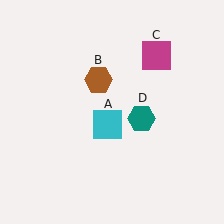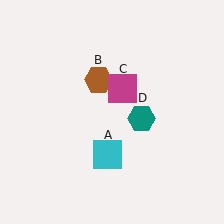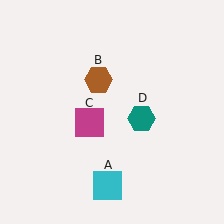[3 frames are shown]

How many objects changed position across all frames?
2 objects changed position: cyan square (object A), magenta square (object C).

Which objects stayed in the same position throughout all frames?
Brown hexagon (object B) and teal hexagon (object D) remained stationary.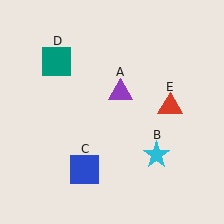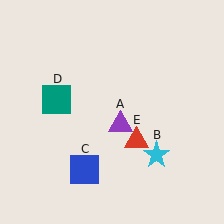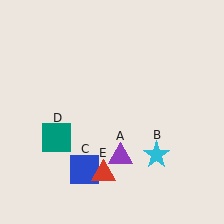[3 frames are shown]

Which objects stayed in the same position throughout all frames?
Cyan star (object B) and blue square (object C) remained stationary.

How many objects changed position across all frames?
3 objects changed position: purple triangle (object A), teal square (object D), red triangle (object E).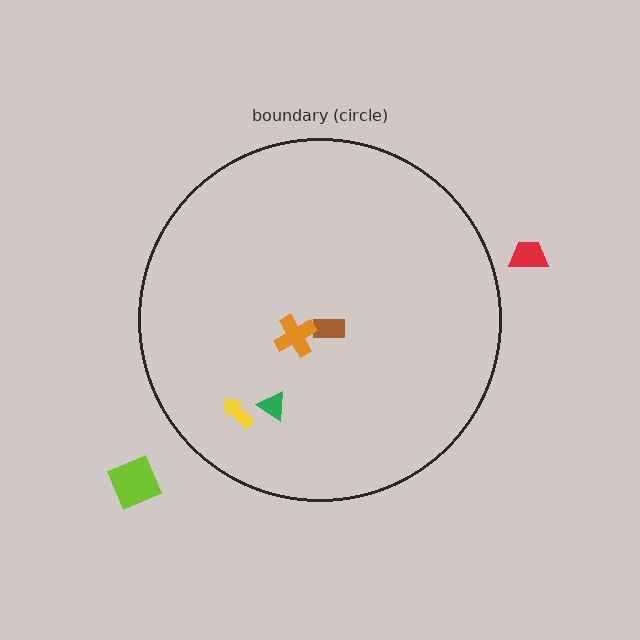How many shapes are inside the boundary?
4 inside, 2 outside.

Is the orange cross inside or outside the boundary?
Inside.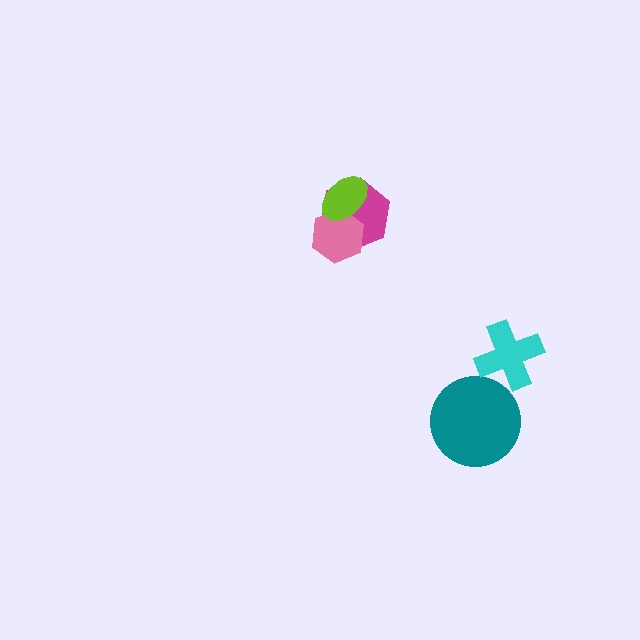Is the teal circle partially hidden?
No, no other shape covers it.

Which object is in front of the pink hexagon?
The lime ellipse is in front of the pink hexagon.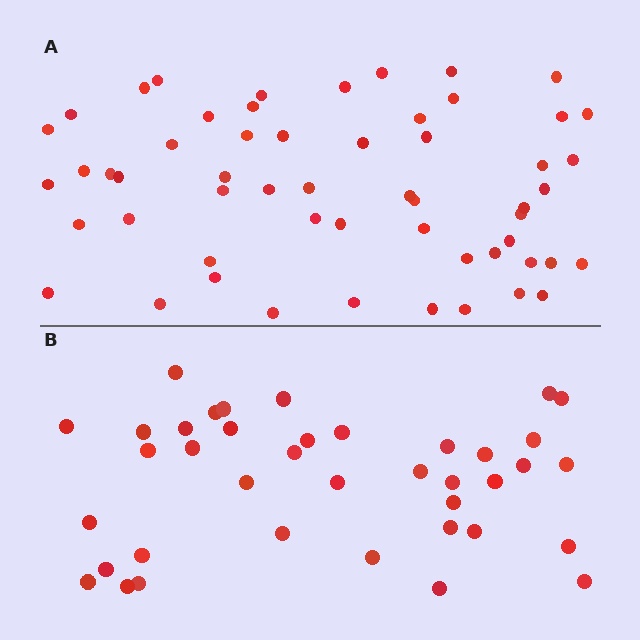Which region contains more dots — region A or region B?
Region A (the top region) has more dots.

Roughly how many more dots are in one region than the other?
Region A has approximately 15 more dots than region B.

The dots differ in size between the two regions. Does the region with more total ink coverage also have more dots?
No. Region B has more total ink coverage because its dots are larger, but region A actually contains more individual dots. Total area can be misleading — the number of items is what matters here.